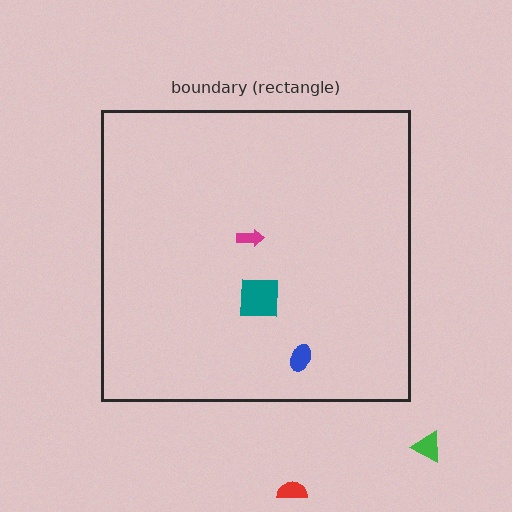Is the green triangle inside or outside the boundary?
Outside.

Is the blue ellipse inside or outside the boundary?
Inside.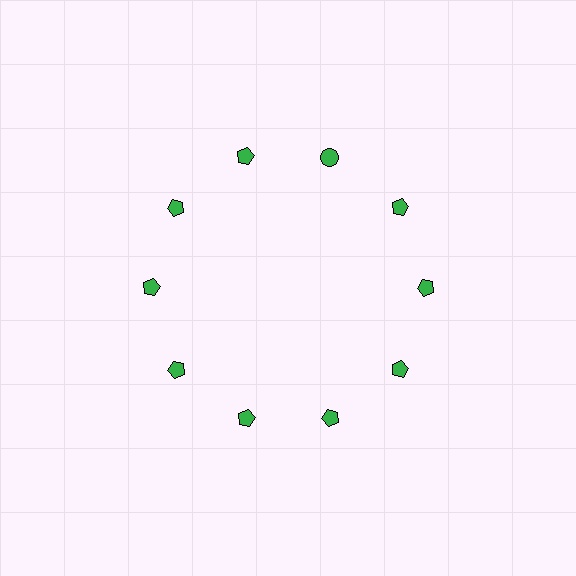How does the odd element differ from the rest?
It has a different shape: circle instead of pentagon.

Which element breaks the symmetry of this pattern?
The green circle at roughly the 1 o'clock position breaks the symmetry. All other shapes are green pentagons.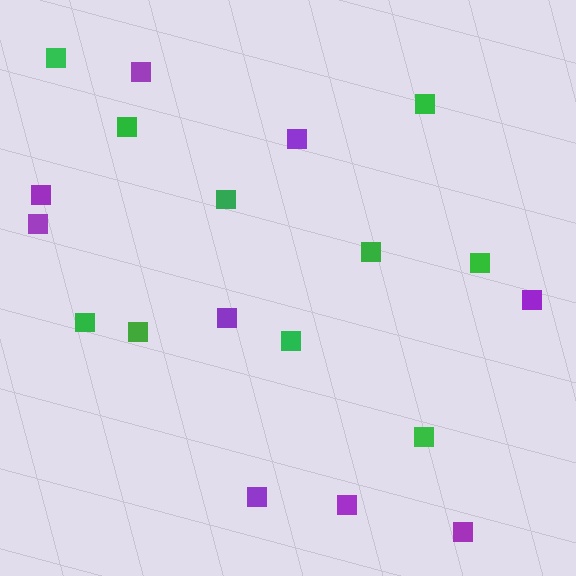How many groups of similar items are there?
There are 2 groups: one group of purple squares (9) and one group of green squares (10).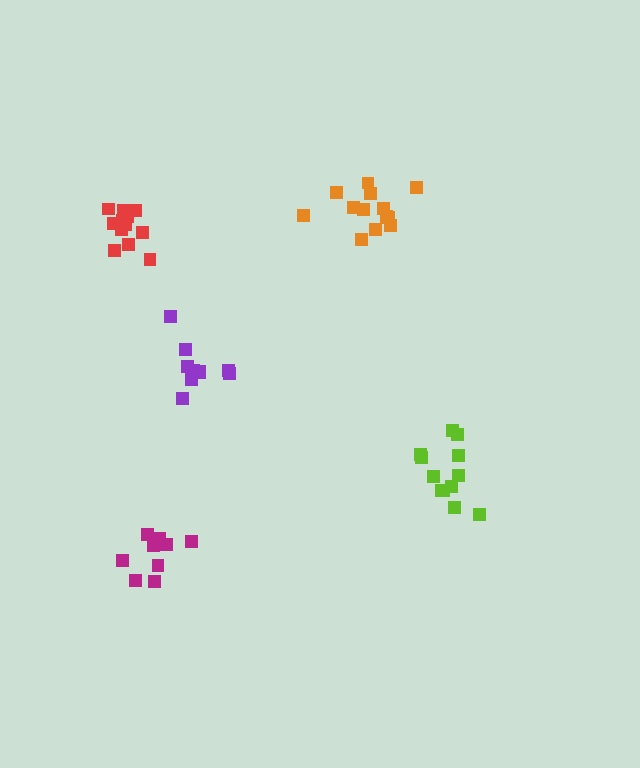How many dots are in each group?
Group 1: 13 dots, Group 2: 13 dots, Group 3: 12 dots, Group 4: 10 dots, Group 5: 9 dots (57 total).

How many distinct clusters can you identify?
There are 5 distinct clusters.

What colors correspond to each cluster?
The clusters are colored: orange, red, lime, purple, magenta.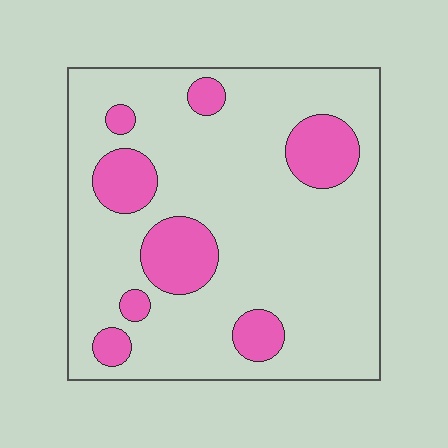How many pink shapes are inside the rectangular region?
8.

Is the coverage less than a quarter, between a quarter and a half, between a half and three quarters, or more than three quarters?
Less than a quarter.